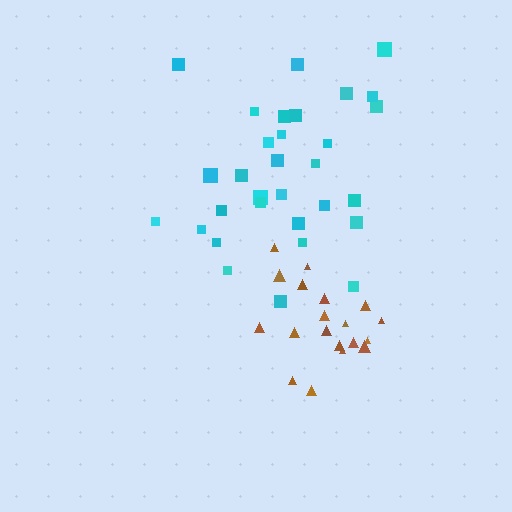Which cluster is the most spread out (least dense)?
Cyan.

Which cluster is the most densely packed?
Brown.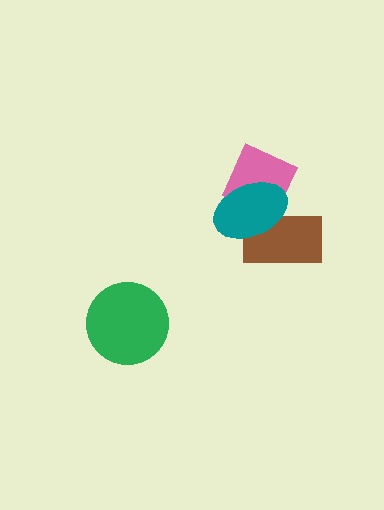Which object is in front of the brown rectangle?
The teal ellipse is in front of the brown rectangle.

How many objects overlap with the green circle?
0 objects overlap with the green circle.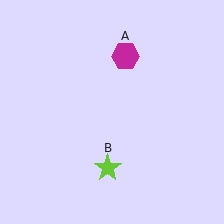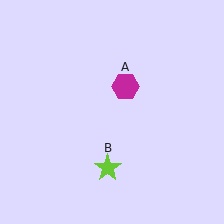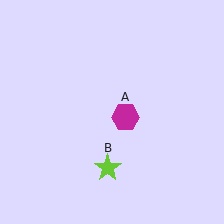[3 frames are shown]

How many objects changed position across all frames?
1 object changed position: magenta hexagon (object A).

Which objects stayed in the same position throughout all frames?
Lime star (object B) remained stationary.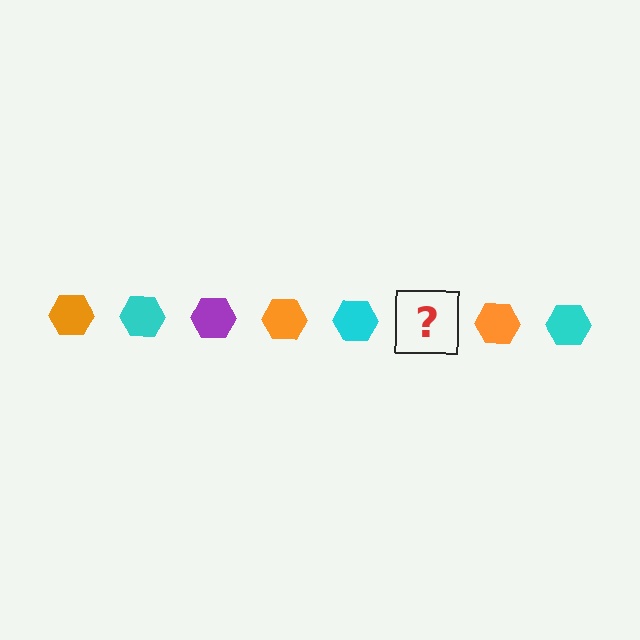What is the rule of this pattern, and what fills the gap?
The rule is that the pattern cycles through orange, cyan, purple hexagons. The gap should be filled with a purple hexagon.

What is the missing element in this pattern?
The missing element is a purple hexagon.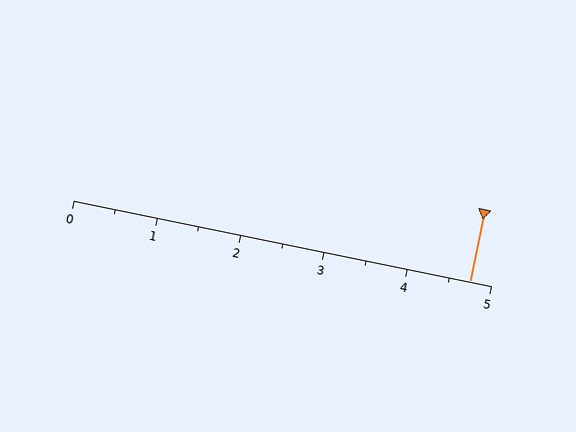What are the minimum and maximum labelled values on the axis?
The axis runs from 0 to 5.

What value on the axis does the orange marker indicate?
The marker indicates approximately 4.8.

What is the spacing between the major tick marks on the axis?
The major ticks are spaced 1 apart.